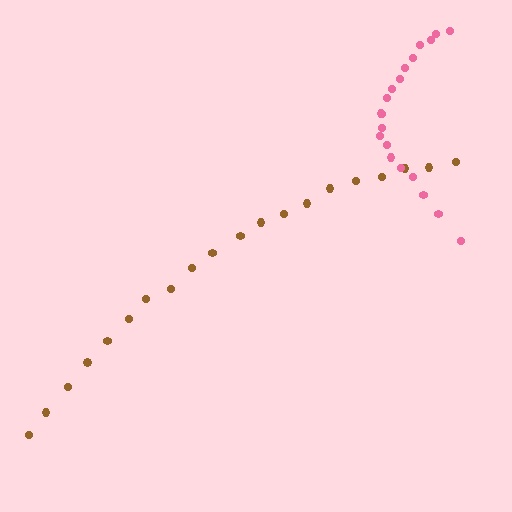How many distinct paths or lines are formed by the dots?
There are 2 distinct paths.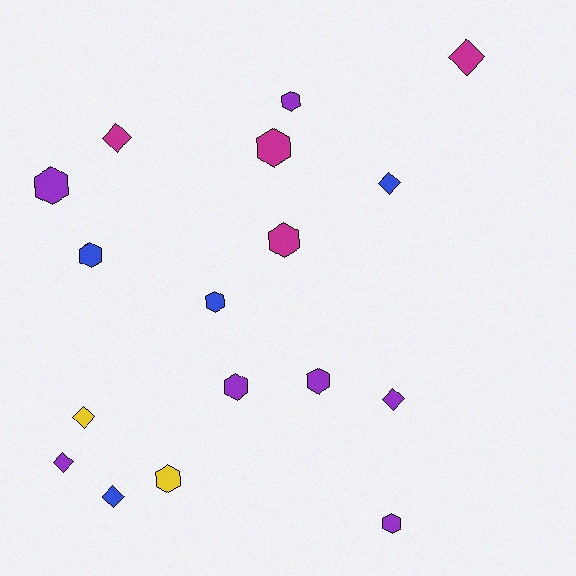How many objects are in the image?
There are 17 objects.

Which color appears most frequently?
Purple, with 7 objects.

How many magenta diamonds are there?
There are 2 magenta diamonds.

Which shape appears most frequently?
Hexagon, with 10 objects.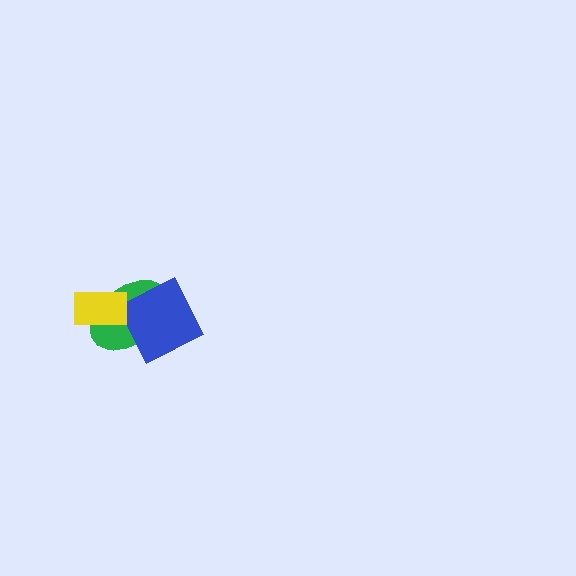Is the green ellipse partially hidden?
Yes, it is partially covered by another shape.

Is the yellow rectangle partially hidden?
No, no other shape covers it.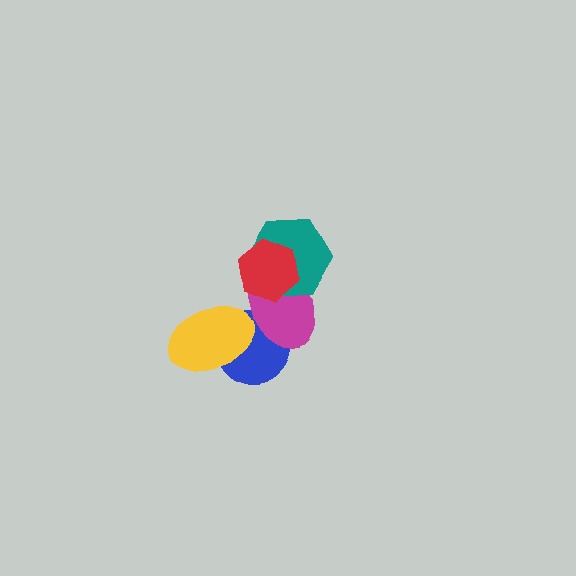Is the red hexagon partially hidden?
No, no other shape covers it.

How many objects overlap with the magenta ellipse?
4 objects overlap with the magenta ellipse.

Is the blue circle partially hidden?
Yes, it is partially covered by another shape.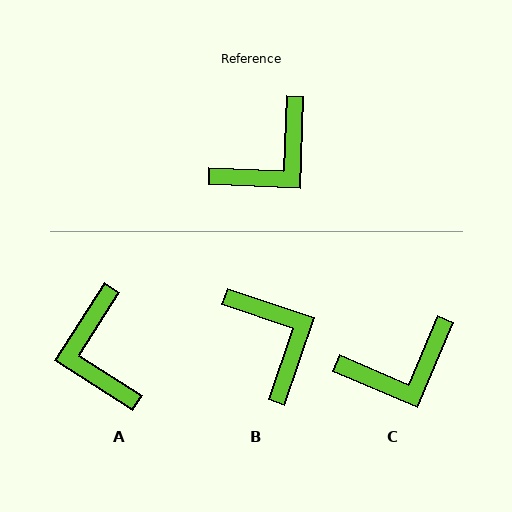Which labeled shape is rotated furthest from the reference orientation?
A, about 120 degrees away.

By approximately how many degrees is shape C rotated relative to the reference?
Approximately 21 degrees clockwise.